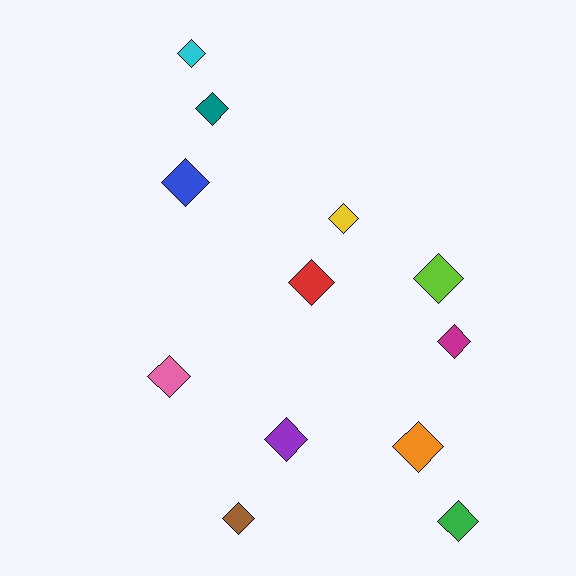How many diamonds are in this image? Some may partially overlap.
There are 12 diamonds.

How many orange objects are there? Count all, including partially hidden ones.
There is 1 orange object.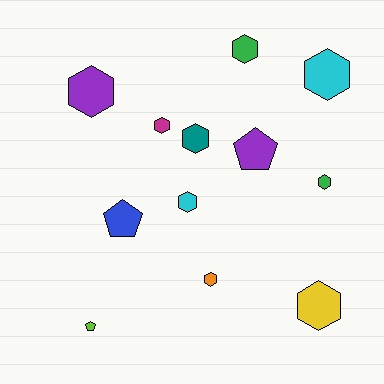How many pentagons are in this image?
There are 3 pentagons.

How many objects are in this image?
There are 12 objects.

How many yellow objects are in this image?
There is 1 yellow object.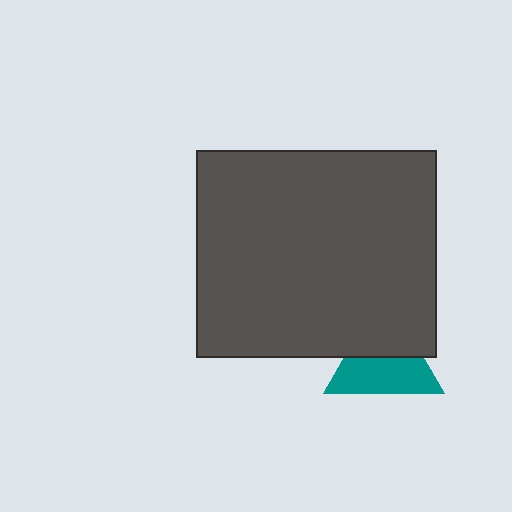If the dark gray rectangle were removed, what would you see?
You would see the complete teal triangle.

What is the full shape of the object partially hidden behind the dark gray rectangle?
The partially hidden object is a teal triangle.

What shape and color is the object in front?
The object in front is a dark gray rectangle.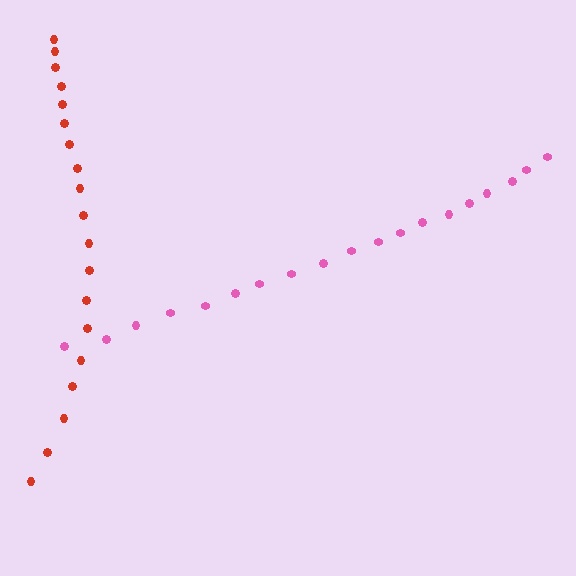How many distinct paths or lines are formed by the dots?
There are 2 distinct paths.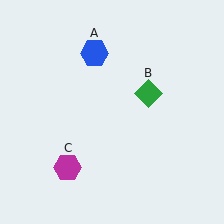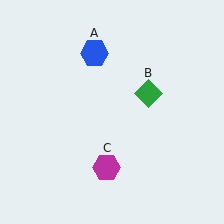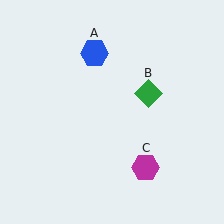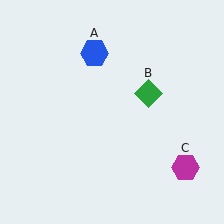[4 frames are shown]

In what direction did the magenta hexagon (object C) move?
The magenta hexagon (object C) moved right.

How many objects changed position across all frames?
1 object changed position: magenta hexagon (object C).